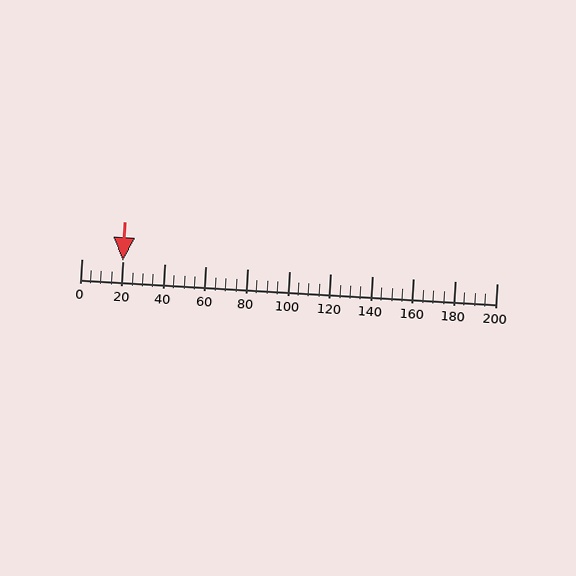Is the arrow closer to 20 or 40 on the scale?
The arrow is closer to 20.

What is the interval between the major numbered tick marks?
The major tick marks are spaced 20 units apart.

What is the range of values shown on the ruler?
The ruler shows values from 0 to 200.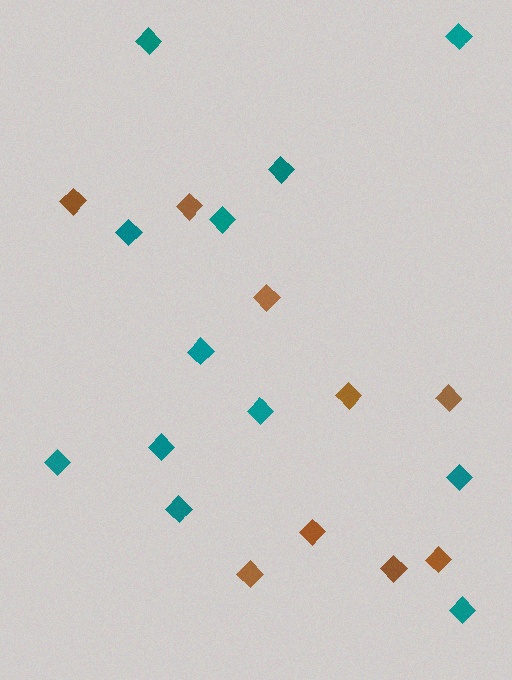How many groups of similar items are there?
There are 2 groups: one group of teal diamonds (12) and one group of brown diamonds (9).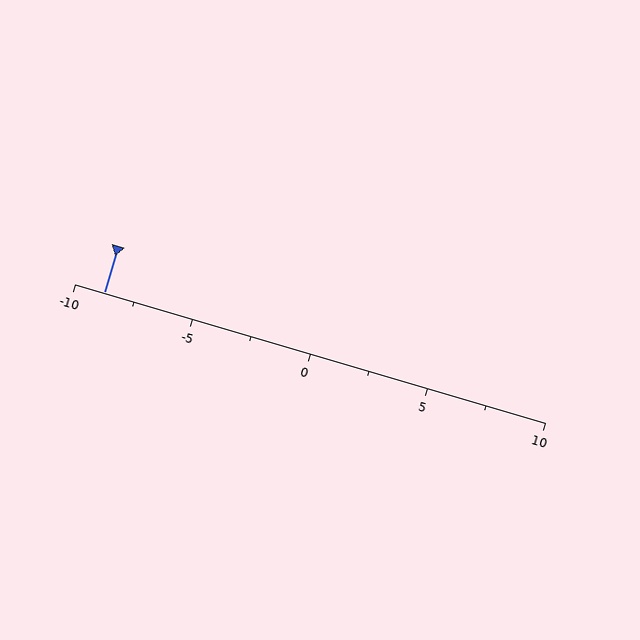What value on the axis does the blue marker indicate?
The marker indicates approximately -8.8.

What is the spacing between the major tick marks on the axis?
The major ticks are spaced 5 apart.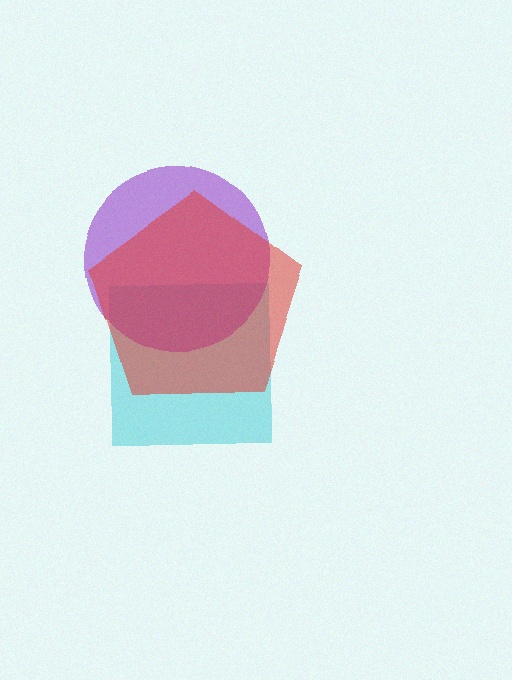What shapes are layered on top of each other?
The layered shapes are: a cyan square, a purple circle, a red pentagon.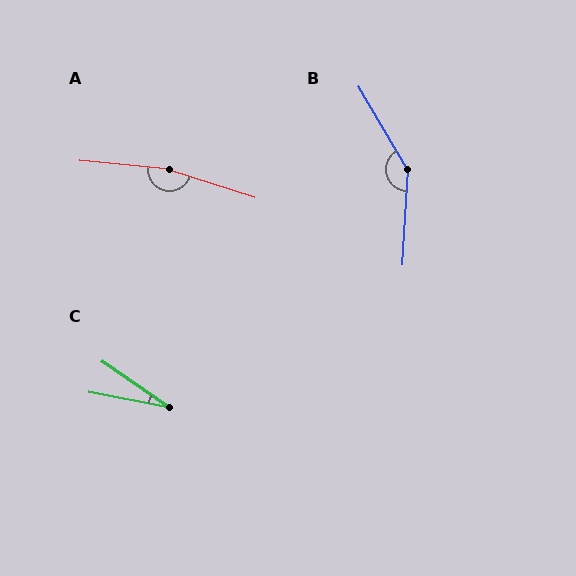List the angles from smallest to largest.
C (24°), B (147°), A (167°).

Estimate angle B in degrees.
Approximately 147 degrees.